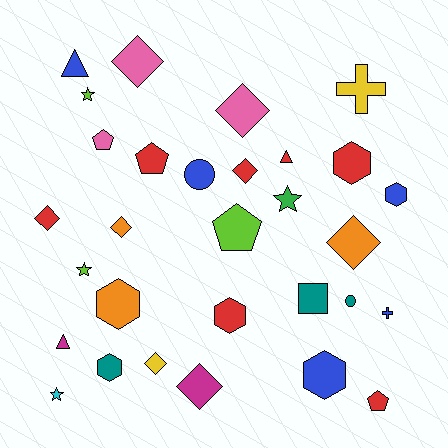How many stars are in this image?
There are 4 stars.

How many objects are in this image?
There are 30 objects.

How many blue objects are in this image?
There are 5 blue objects.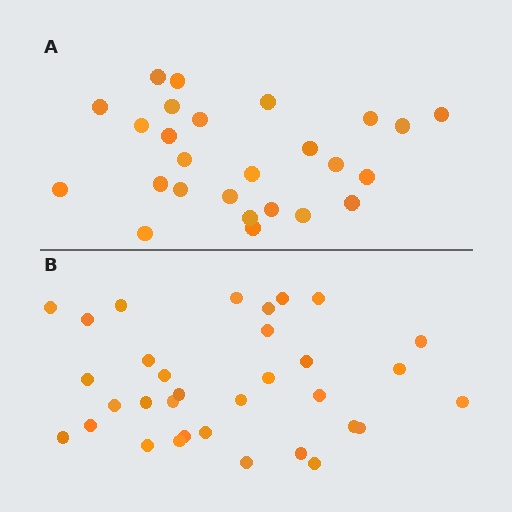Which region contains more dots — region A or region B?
Region B (the bottom region) has more dots.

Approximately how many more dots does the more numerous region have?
Region B has roughly 8 or so more dots than region A.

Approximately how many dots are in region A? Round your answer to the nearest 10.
About 30 dots. (The exact count is 26, which rounds to 30.)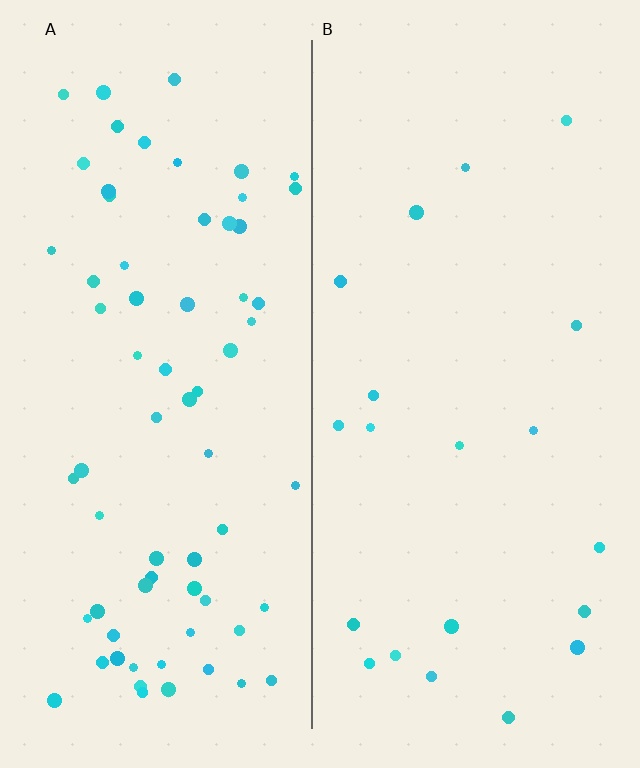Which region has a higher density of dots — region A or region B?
A (the left).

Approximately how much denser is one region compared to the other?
Approximately 3.4× — region A over region B.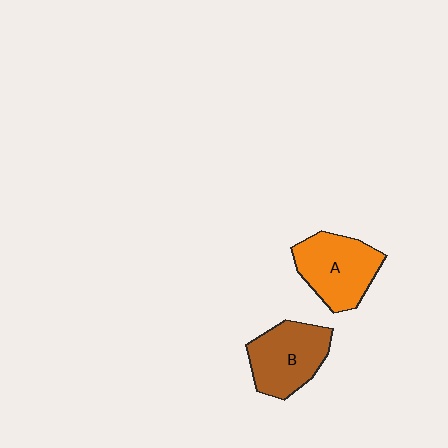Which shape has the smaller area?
Shape B (brown).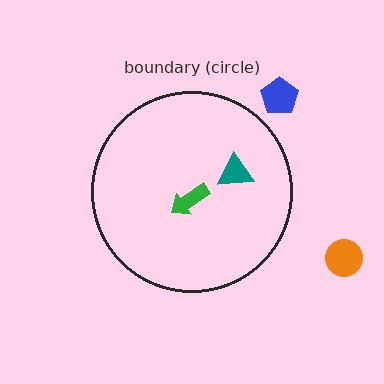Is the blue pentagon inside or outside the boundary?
Outside.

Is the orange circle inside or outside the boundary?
Outside.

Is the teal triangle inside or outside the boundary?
Inside.